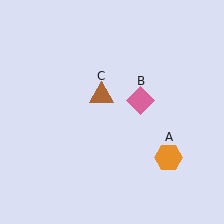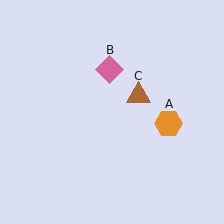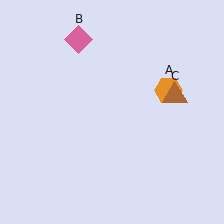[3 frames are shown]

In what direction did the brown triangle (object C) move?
The brown triangle (object C) moved right.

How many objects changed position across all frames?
3 objects changed position: orange hexagon (object A), pink diamond (object B), brown triangle (object C).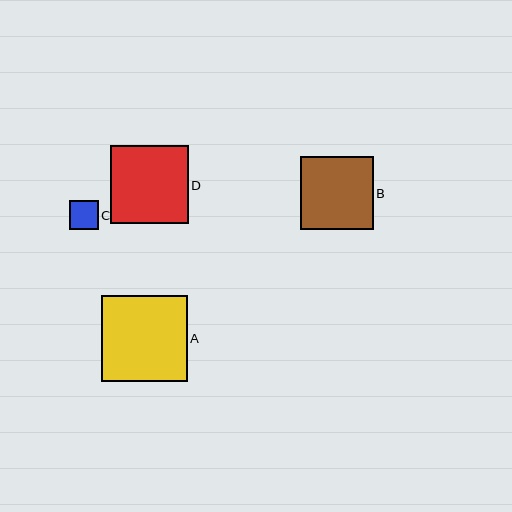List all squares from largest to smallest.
From largest to smallest: A, D, B, C.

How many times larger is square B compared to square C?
Square B is approximately 2.5 times the size of square C.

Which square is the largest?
Square A is the largest with a size of approximately 86 pixels.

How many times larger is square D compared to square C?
Square D is approximately 2.7 times the size of square C.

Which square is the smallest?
Square C is the smallest with a size of approximately 29 pixels.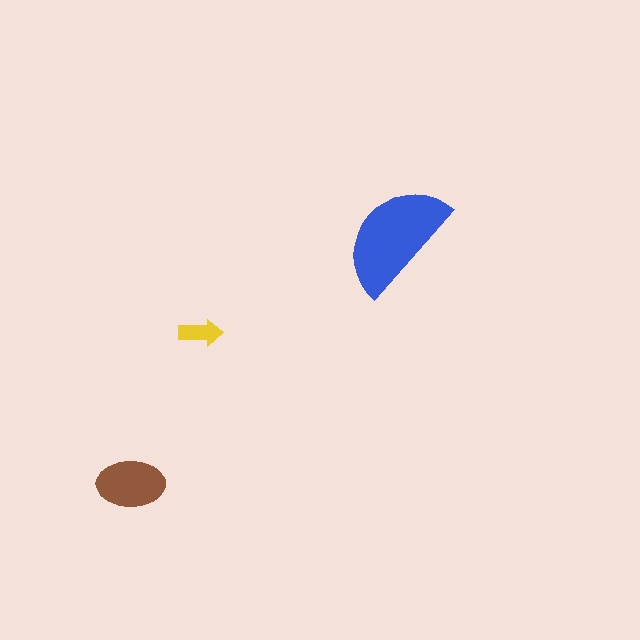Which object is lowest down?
The brown ellipse is bottommost.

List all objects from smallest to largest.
The yellow arrow, the brown ellipse, the blue semicircle.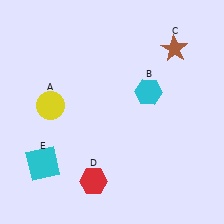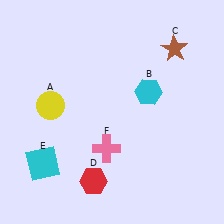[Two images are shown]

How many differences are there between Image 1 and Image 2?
There is 1 difference between the two images.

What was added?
A pink cross (F) was added in Image 2.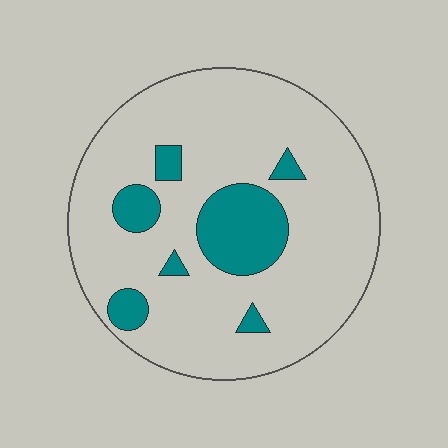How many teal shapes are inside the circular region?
7.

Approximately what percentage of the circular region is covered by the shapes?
Approximately 15%.